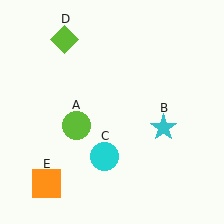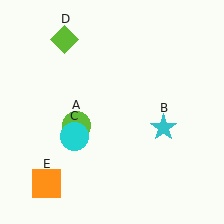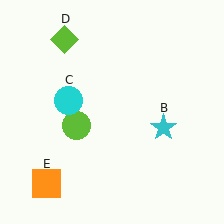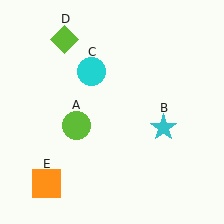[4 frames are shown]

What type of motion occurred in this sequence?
The cyan circle (object C) rotated clockwise around the center of the scene.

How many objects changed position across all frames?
1 object changed position: cyan circle (object C).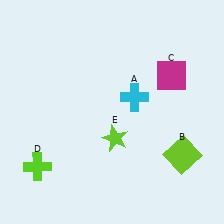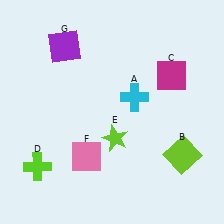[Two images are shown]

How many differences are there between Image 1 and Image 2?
There are 2 differences between the two images.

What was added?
A pink square (F), a purple square (G) were added in Image 2.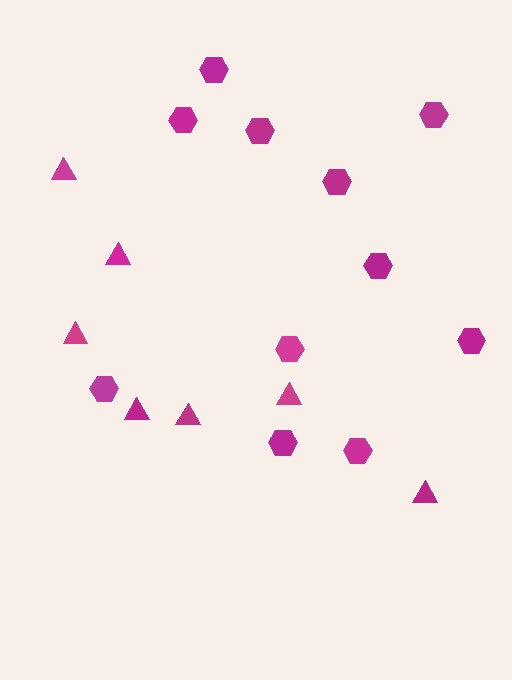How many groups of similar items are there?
There are 2 groups: one group of hexagons (11) and one group of triangles (7).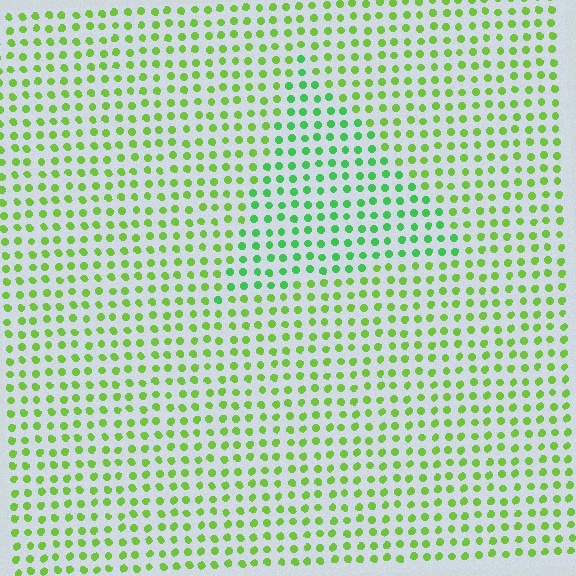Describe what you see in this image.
The image is filled with small lime elements in a uniform arrangement. A triangle-shaped region is visible where the elements are tinted to a slightly different hue, forming a subtle color boundary.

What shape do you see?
I see a triangle.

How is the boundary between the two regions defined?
The boundary is defined purely by a slight shift in hue (about 32 degrees). Spacing, size, and orientation are identical on both sides.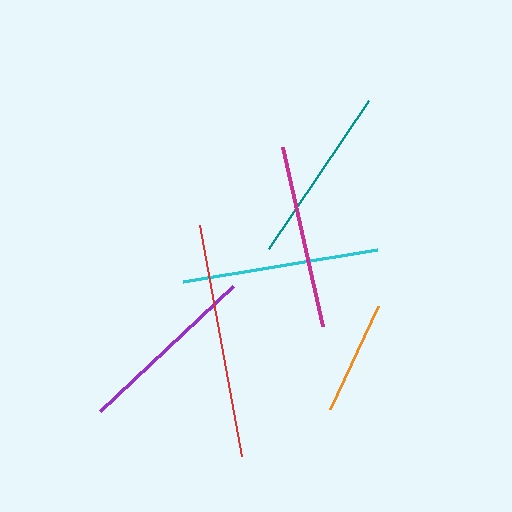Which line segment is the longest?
The red line is the longest at approximately 235 pixels.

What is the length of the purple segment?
The purple segment is approximately 183 pixels long.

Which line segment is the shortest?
The orange line is the shortest at approximately 114 pixels.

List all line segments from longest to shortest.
From longest to shortest: red, cyan, magenta, purple, teal, orange.